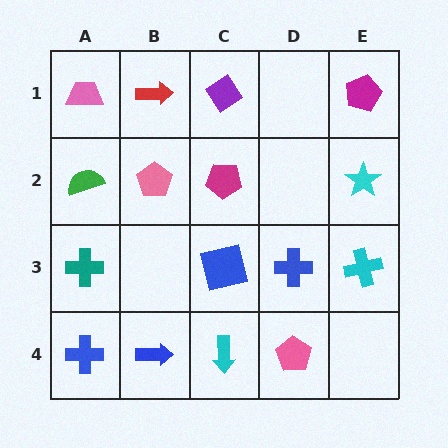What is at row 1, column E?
A magenta pentagon.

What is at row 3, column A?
A teal cross.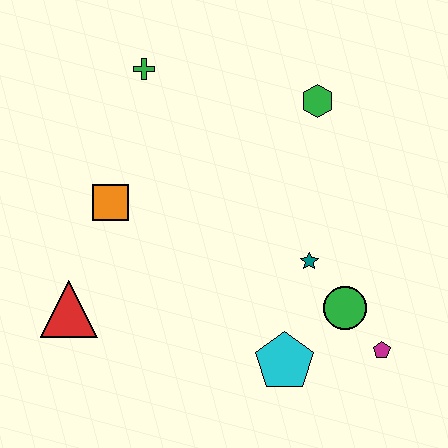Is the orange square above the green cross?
No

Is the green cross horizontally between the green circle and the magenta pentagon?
No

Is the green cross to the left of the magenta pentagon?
Yes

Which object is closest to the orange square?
The red triangle is closest to the orange square.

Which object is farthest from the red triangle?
The green hexagon is farthest from the red triangle.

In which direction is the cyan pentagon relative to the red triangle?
The cyan pentagon is to the right of the red triangle.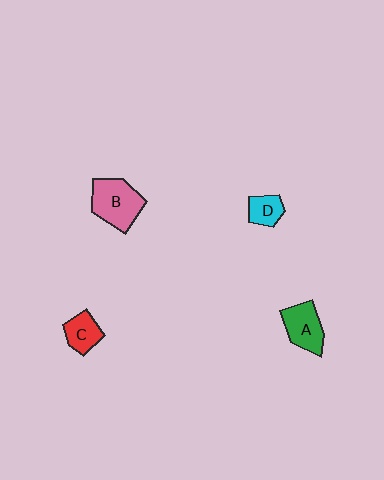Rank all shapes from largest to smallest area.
From largest to smallest: B (pink), A (green), C (red), D (cyan).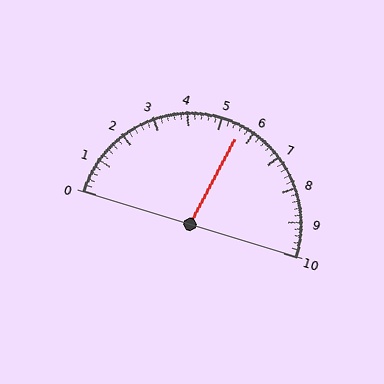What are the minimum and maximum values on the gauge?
The gauge ranges from 0 to 10.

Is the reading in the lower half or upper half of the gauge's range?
The reading is in the upper half of the range (0 to 10).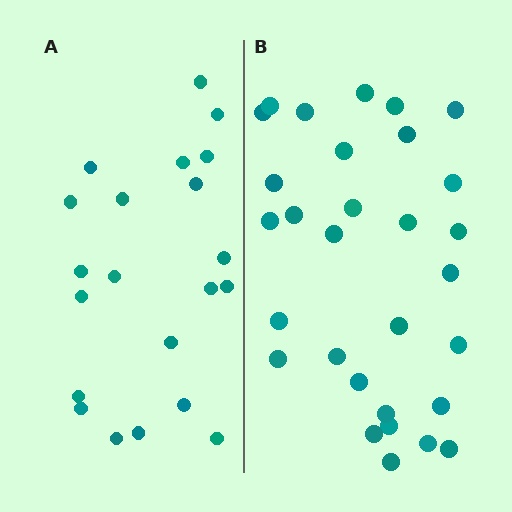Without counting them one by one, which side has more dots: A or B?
Region B (the right region) has more dots.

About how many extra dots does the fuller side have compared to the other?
Region B has roughly 8 or so more dots than region A.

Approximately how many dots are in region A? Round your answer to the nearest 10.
About 20 dots. (The exact count is 21, which rounds to 20.)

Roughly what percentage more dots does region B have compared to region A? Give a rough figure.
About 45% more.